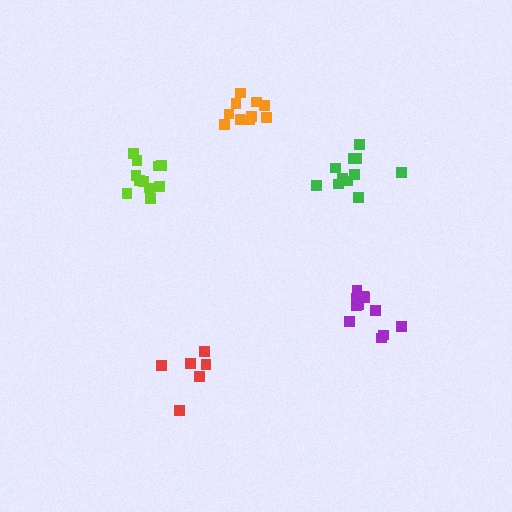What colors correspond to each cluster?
The clusters are colored: green, purple, red, lime, orange.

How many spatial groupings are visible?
There are 5 spatial groupings.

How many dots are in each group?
Group 1: 11 dots, Group 2: 11 dots, Group 3: 6 dots, Group 4: 11 dots, Group 5: 10 dots (49 total).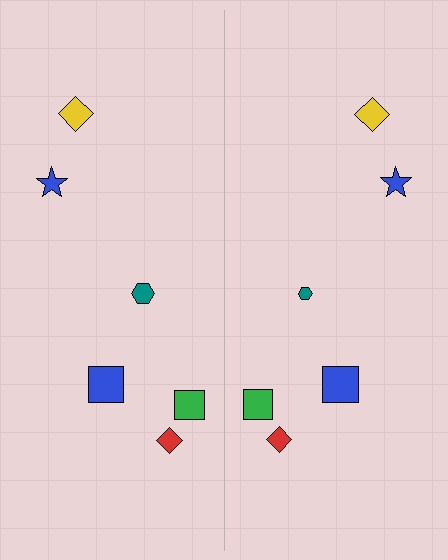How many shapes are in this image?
There are 12 shapes in this image.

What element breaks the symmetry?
The teal hexagon on the right side has a different size than its mirror counterpart.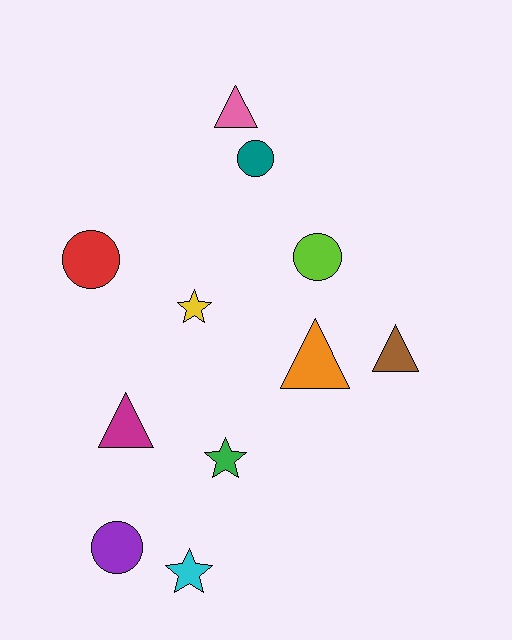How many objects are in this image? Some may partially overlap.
There are 11 objects.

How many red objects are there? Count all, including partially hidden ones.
There is 1 red object.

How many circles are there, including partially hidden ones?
There are 4 circles.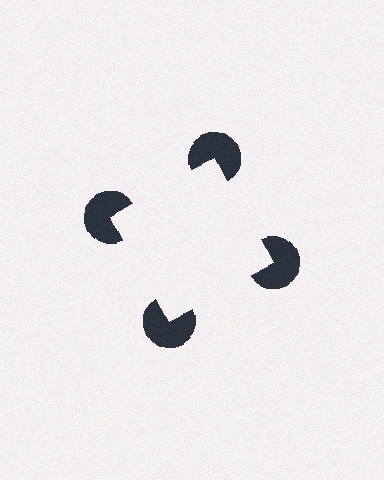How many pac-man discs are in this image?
There are 4 — one at each vertex of the illusory square.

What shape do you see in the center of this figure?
An illusory square — its edges are inferred from the aligned wedge cuts in the pac-man discs, not physically drawn.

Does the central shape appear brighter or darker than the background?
It typically appears slightly brighter than the background, even though no actual brightness change is drawn.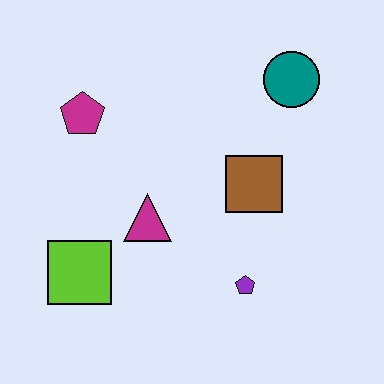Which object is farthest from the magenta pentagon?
The purple pentagon is farthest from the magenta pentagon.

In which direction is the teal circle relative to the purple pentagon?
The teal circle is above the purple pentagon.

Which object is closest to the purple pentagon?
The brown square is closest to the purple pentagon.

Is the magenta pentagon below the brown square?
No